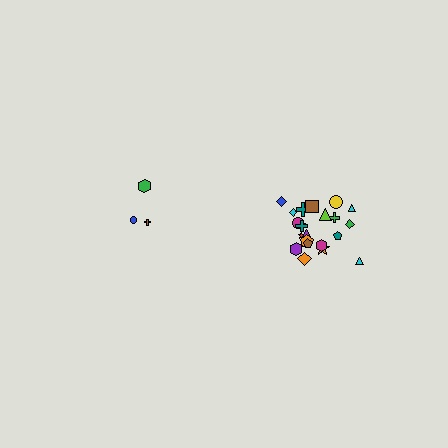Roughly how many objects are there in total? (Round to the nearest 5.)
Roughly 25 objects in total.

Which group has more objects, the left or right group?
The right group.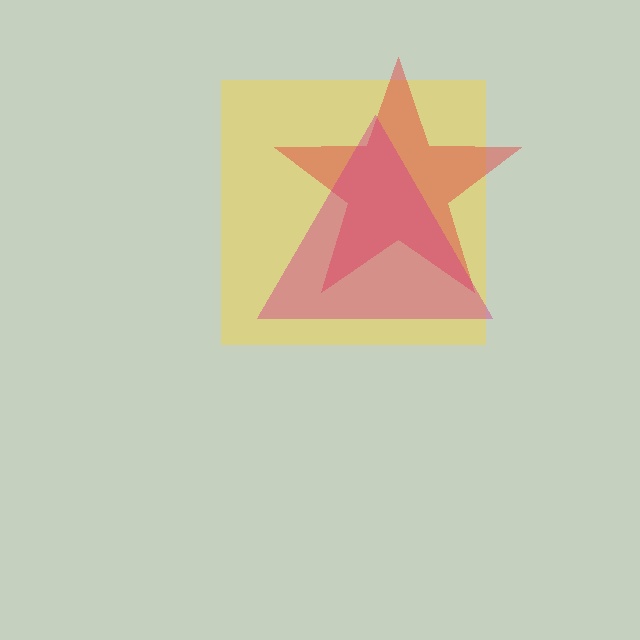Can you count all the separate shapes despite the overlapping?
Yes, there are 3 separate shapes.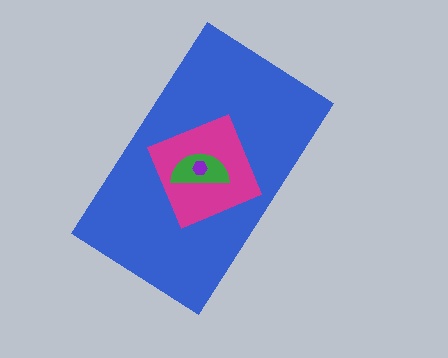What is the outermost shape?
The blue rectangle.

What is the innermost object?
The purple hexagon.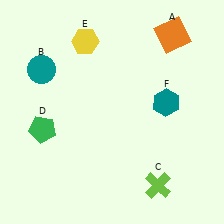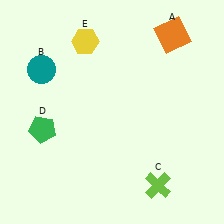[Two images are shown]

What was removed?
The teal hexagon (F) was removed in Image 2.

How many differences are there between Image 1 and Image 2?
There is 1 difference between the two images.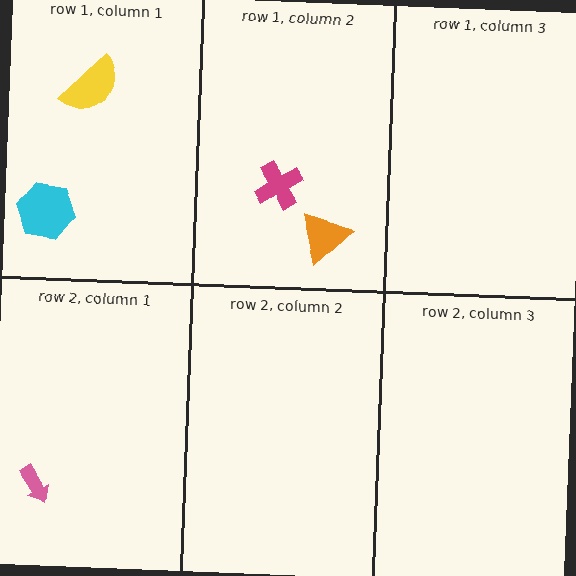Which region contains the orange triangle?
The row 1, column 2 region.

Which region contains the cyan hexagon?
The row 1, column 1 region.